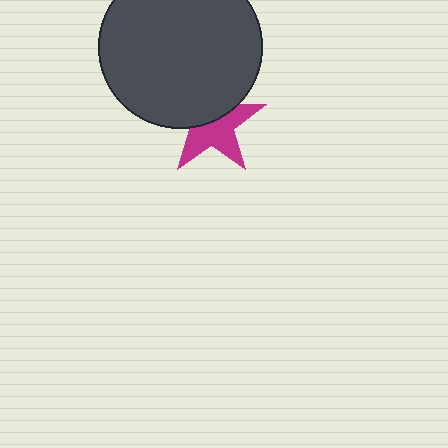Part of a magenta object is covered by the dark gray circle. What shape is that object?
It is a star.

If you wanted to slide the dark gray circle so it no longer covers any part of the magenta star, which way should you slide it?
Slide it up — that is the most direct way to separate the two shapes.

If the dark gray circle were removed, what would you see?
You would see the complete magenta star.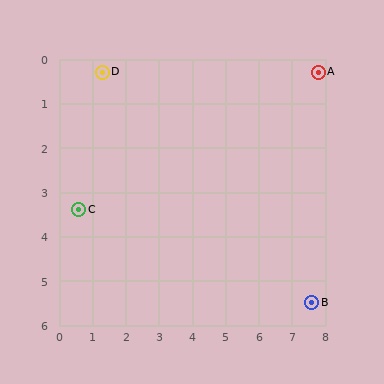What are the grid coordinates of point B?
Point B is at approximately (7.6, 5.5).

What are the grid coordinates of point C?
Point C is at approximately (0.6, 3.4).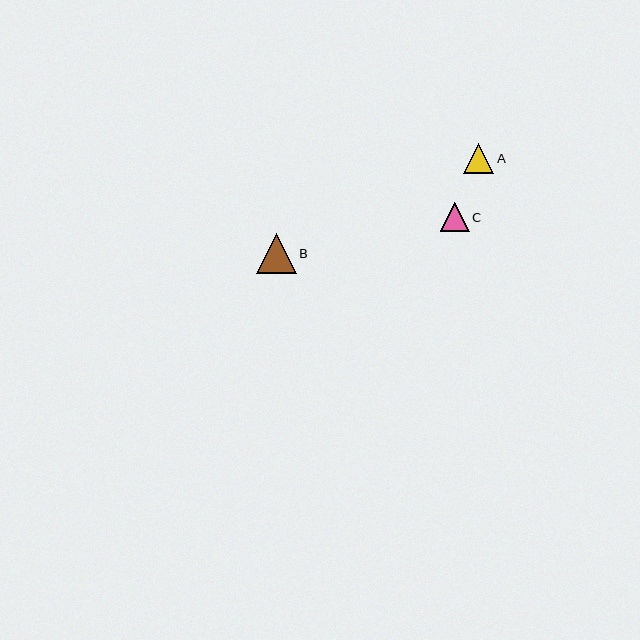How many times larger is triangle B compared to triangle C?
Triangle B is approximately 1.4 times the size of triangle C.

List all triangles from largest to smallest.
From largest to smallest: B, A, C.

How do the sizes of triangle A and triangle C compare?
Triangle A and triangle C are approximately the same size.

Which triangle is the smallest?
Triangle C is the smallest with a size of approximately 28 pixels.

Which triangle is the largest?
Triangle B is the largest with a size of approximately 40 pixels.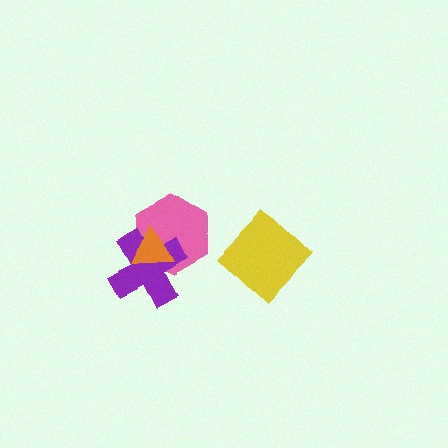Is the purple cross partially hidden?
Yes, it is partially covered by another shape.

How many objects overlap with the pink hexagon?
2 objects overlap with the pink hexagon.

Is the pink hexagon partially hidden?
Yes, it is partially covered by another shape.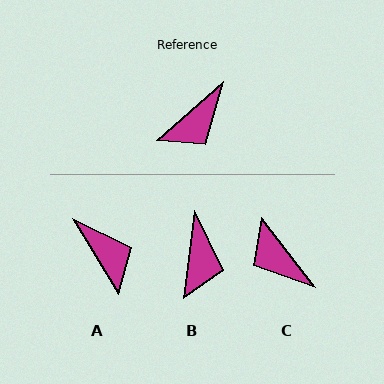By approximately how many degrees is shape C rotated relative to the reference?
Approximately 94 degrees clockwise.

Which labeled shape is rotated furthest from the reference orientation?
C, about 94 degrees away.